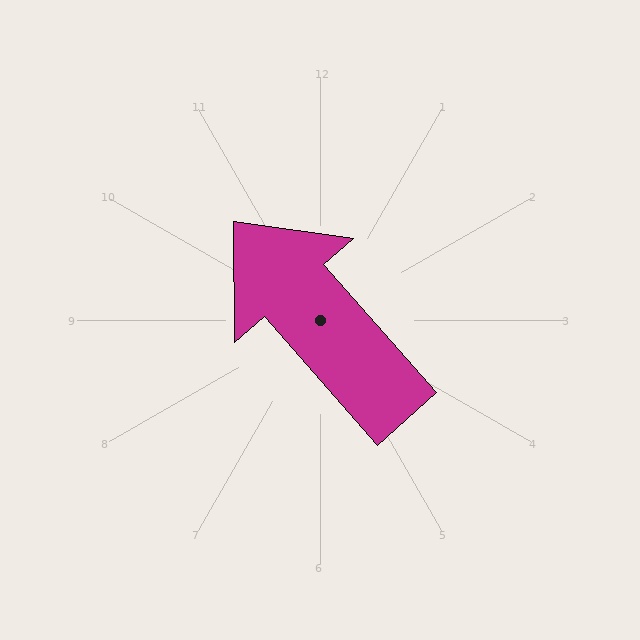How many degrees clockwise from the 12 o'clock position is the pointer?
Approximately 319 degrees.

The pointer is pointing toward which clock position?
Roughly 11 o'clock.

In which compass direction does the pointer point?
Northwest.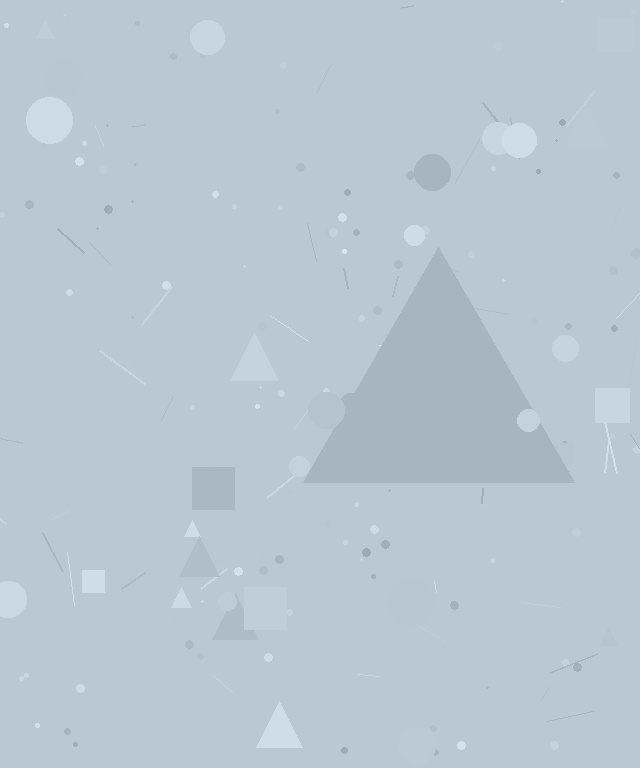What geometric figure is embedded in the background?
A triangle is embedded in the background.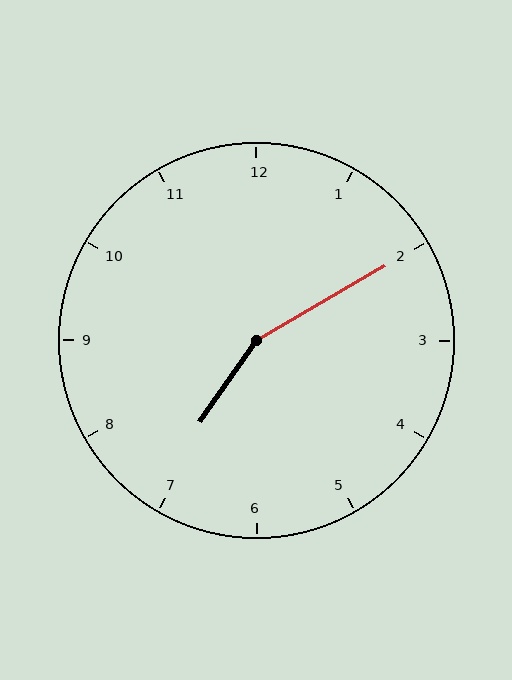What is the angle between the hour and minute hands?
Approximately 155 degrees.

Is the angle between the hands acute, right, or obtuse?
It is obtuse.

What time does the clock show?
7:10.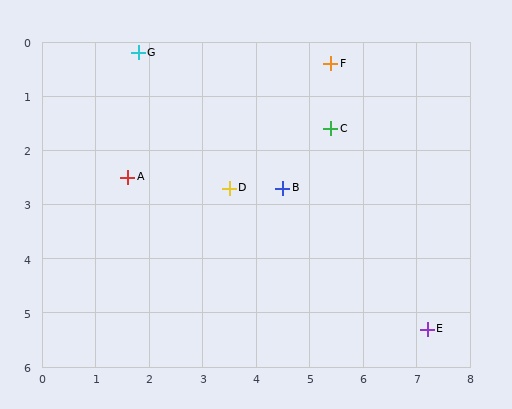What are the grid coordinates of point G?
Point G is at approximately (1.8, 0.2).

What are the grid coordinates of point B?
Point B is at approximately (4.5, 2.7).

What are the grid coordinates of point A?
Point A is at approximately (1.6, 2.5).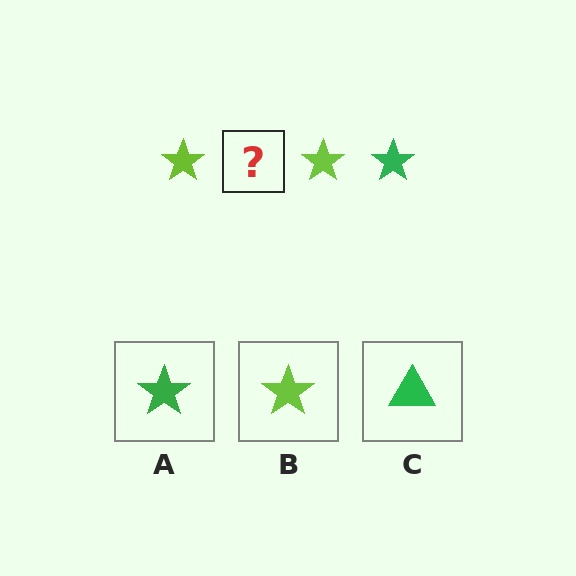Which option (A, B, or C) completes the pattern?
A.